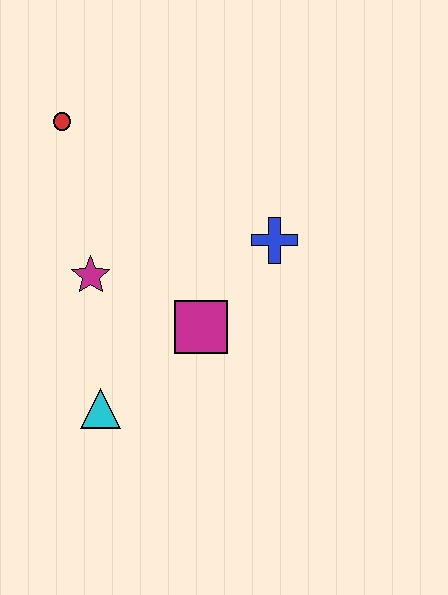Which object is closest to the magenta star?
The magenta square is closest to the magenta star.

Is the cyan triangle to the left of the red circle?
No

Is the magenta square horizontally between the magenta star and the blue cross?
Yes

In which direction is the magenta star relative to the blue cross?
The magenta star is to the left of the blue cross.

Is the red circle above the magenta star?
Yes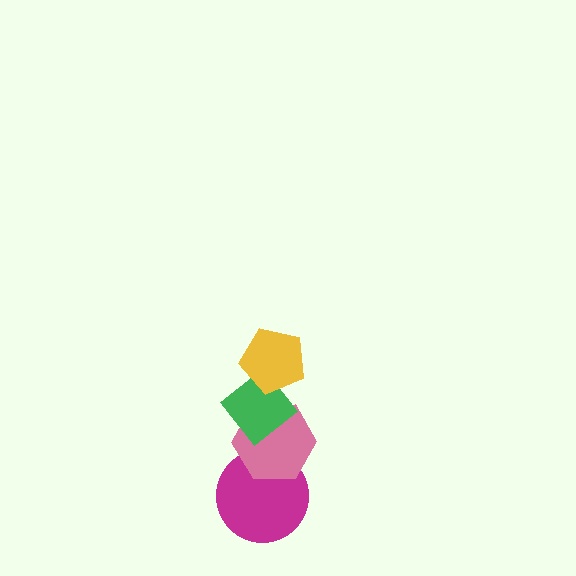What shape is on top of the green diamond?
The yellow pentagon is on top of the green diamond.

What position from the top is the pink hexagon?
The pink hexagon is 3rd from the top.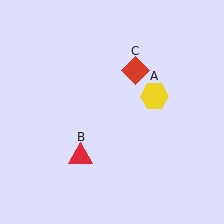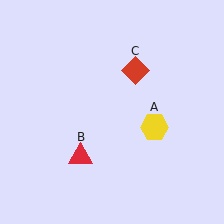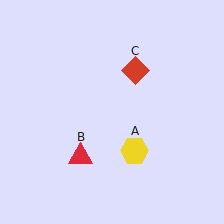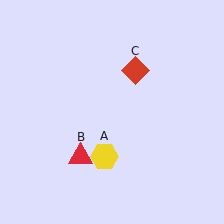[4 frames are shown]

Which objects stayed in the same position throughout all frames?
Red triangle (object B) and red diamond (object C) remained stationary.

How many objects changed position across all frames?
1 object changed position: yellow hexagon (object A).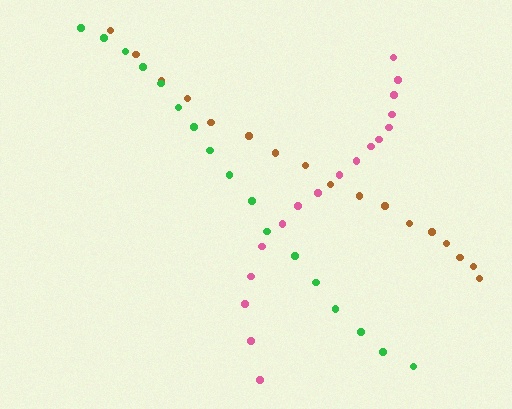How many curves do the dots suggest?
There are 3 distinct paths.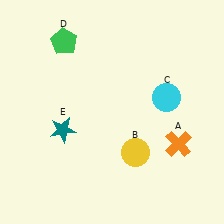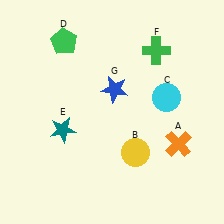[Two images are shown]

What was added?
A green cross (F), a blue star (G) were added in Image 2.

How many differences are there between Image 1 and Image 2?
There are 2 differences between the two images.